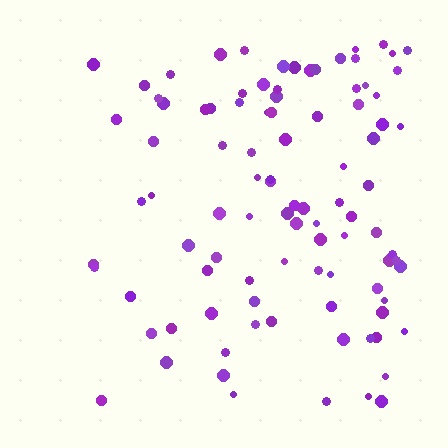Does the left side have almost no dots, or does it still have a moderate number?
Still a moderate number, just noticeably fewer than the right.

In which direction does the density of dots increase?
From left to right, with the right side densest.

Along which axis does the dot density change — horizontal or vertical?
Horizontal.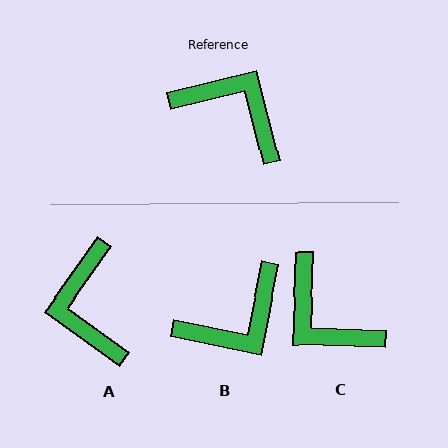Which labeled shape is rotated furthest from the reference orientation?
C, about 164 degrees away.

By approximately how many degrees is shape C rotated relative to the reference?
Approximately 164 degrees counter-clockwise.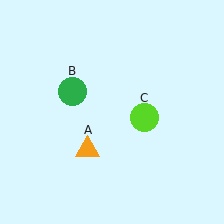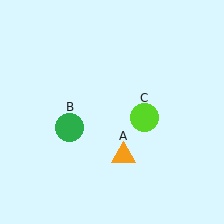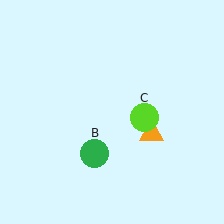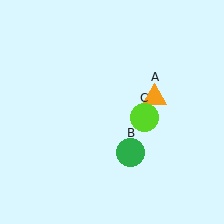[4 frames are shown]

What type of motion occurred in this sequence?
The orange triangle (object A), green circle (object B) rotated counterclockwise around the center of the scene.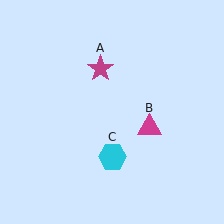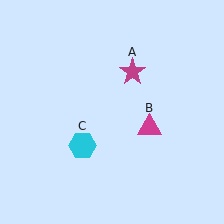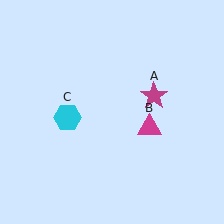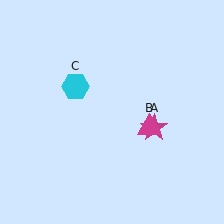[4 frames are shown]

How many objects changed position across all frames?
2 objects changed position: magenta star (object A), cyan hexagon (object C).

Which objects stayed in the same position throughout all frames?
Magenta triangle (object B) remained stationary.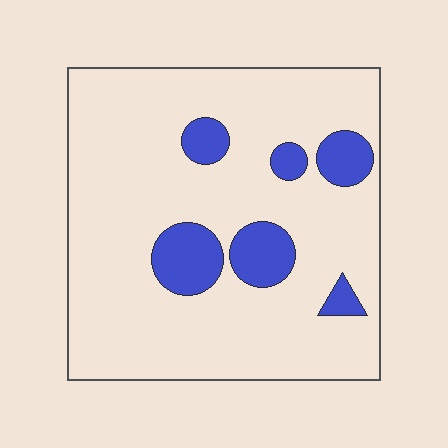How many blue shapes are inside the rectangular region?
6.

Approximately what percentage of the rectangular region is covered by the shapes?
Approximately 15%.